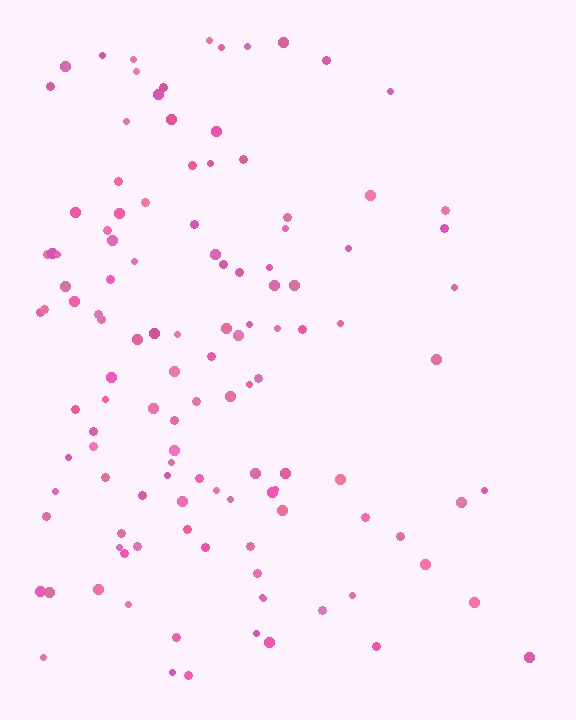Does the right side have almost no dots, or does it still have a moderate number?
Still a moderate number, just noticeably fewer than the left.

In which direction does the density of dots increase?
From right to left, with the left side densest.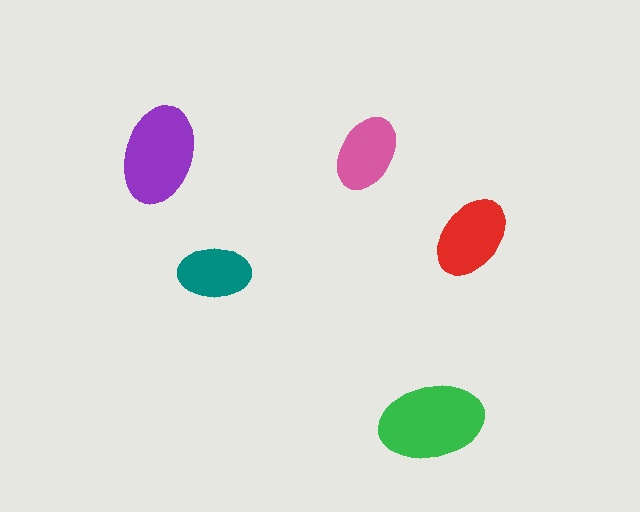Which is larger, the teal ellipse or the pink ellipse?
The pink one.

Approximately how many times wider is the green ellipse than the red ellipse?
About 1.5 times wider.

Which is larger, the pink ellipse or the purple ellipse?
The purple one.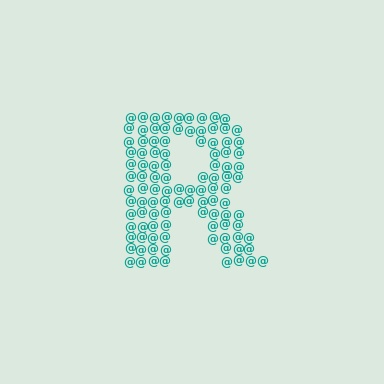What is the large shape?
The large shape is the letter R.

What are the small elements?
The small elements are at signs.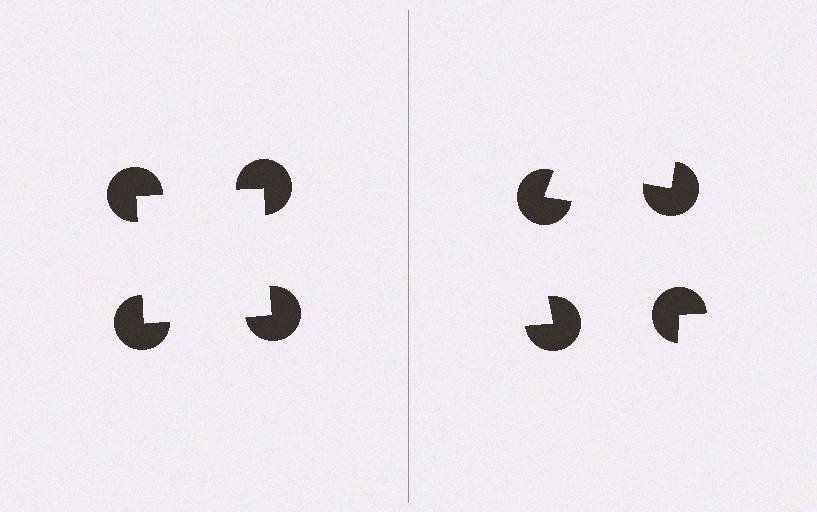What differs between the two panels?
The pac-man discs are positioned identically on both sides; only the wedge orientations differ. On the left they align to a square; on the right they are misaligned.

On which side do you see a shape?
An illusory square appears on the left side. On the right side the wedge cuts are rotated, so no coherent shape forms.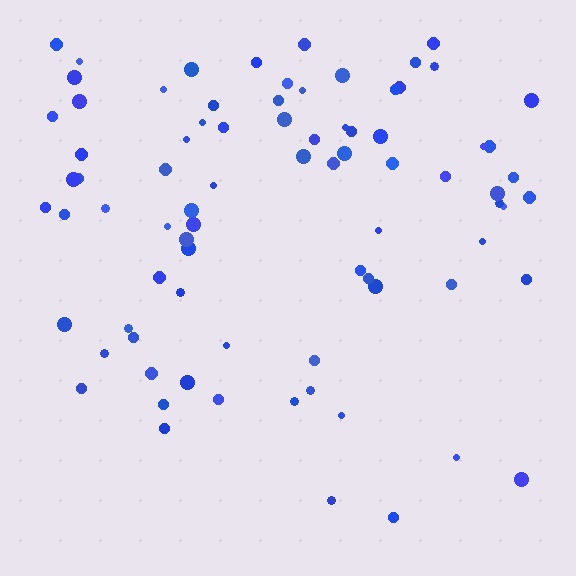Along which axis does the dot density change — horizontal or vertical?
Vertical.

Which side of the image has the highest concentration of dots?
The top.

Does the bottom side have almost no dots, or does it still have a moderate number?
Still a moderate number, just noticeably fewer than the top.